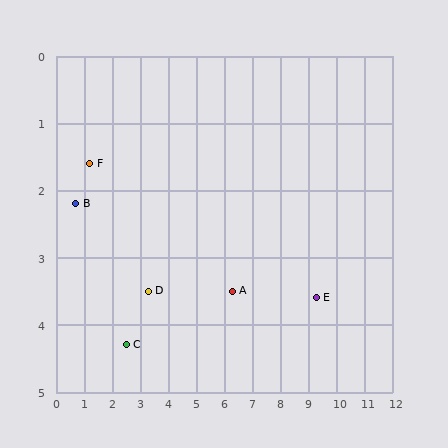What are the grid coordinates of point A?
Point A is at approximately (6.3, 3.5).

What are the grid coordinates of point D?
Point D is at approximately (3.3, 3.5).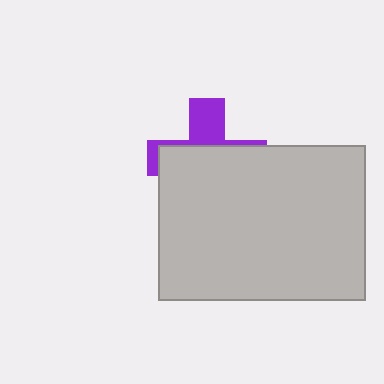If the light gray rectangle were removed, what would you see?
You would see the complete purple cross.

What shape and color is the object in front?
The object in front is a light gray rectangle.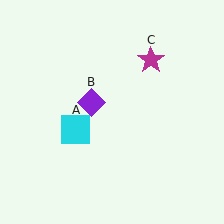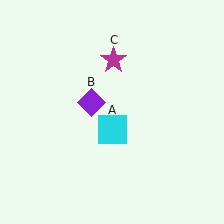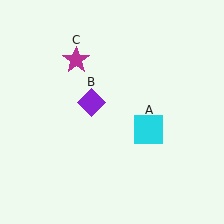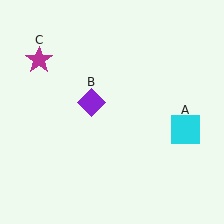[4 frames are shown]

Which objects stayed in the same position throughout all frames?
Purple diamond (object B) remained stationary.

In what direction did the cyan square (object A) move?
The cyan square (object A) moved right.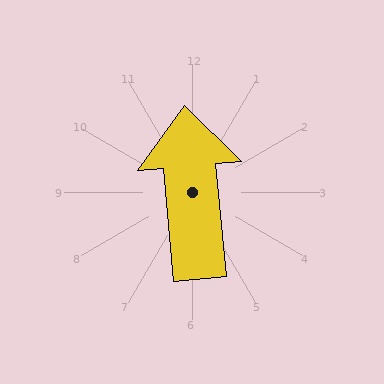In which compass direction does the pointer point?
North.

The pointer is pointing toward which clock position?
Roughly 12 o'clock.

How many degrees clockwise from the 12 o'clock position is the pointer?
Approximately 355 degrees.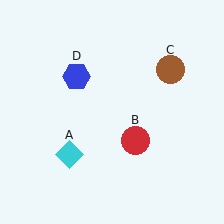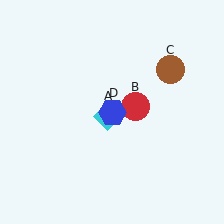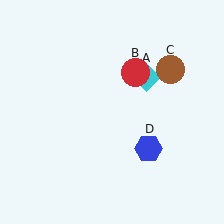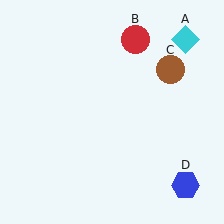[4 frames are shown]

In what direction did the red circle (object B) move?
The red circle (object B) moved up.